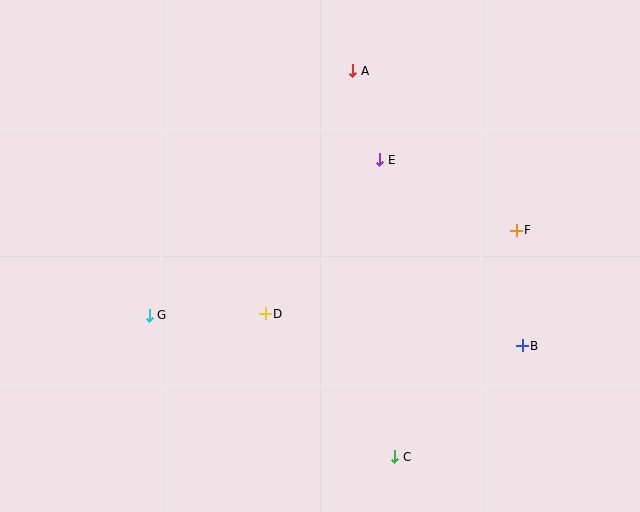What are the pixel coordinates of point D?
Point D is at (265, 314).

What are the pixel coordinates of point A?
Point A is at (353, 71).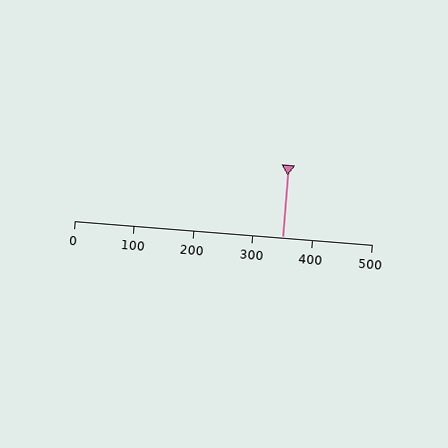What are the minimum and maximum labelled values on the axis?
The axis runs from 0 to 500.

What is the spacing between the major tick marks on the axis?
The major ticks are spaced 100 apart.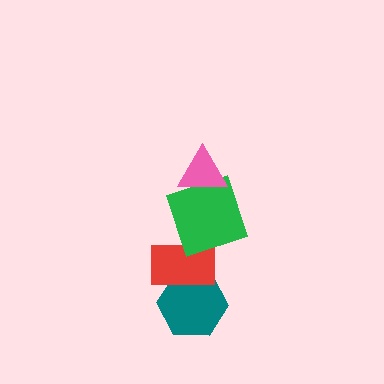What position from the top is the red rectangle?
The red rectangle is 3rd from the top.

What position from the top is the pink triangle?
The pink triangle is 1st from the top.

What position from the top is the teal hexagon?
The teal hexagon is 4th from the top.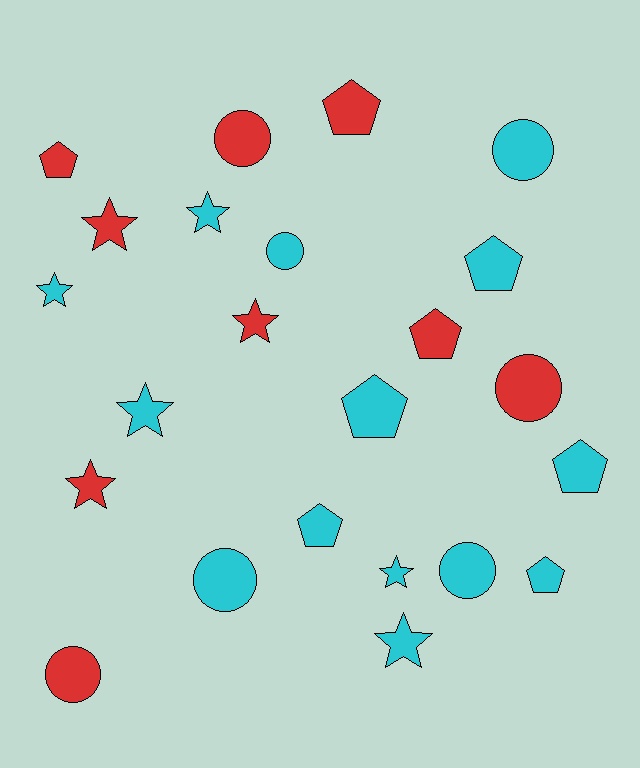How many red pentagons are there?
There are 3 red pentagons.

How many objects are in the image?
There are 23 objects.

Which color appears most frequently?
Cyan, with 14 objects.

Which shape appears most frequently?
Star, with 8 objects.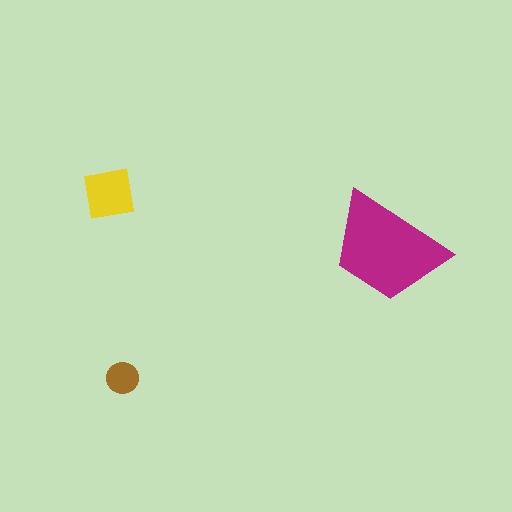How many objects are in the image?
There are 3 objects in the image.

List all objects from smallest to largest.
The brown circle, the yellow square, the magenta trapezoid.